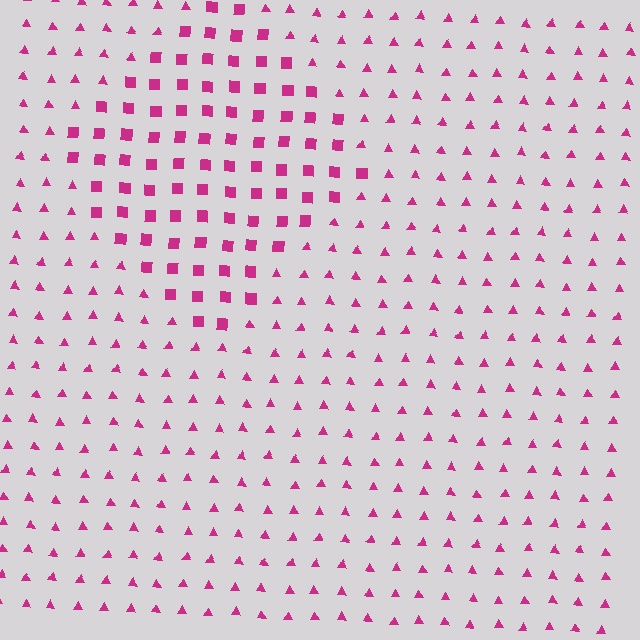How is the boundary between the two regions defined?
The boundary is defined by a change in element shape: squares inside vs. triangles outside. All elements share the same color and spacing.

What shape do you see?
I see a diamond.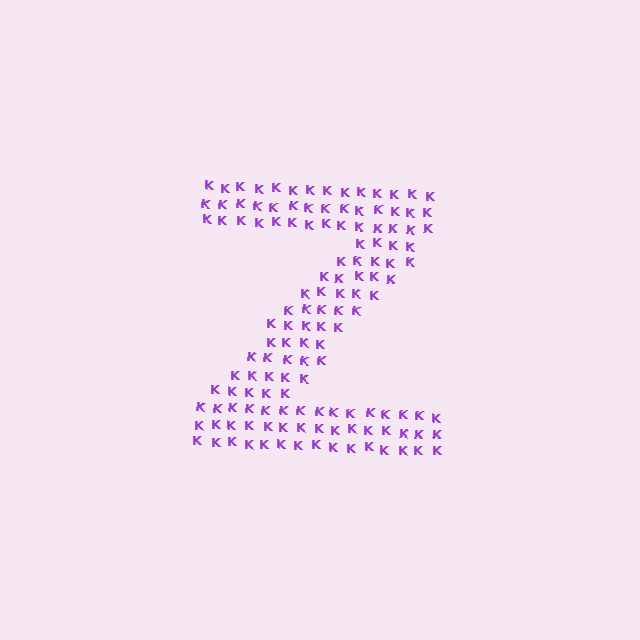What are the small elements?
The small elements are letter K's.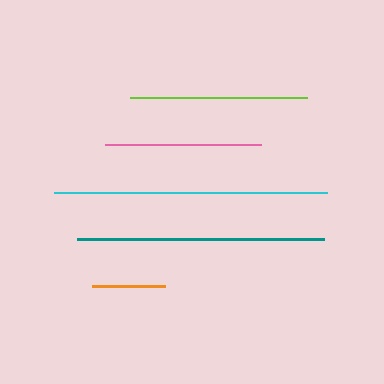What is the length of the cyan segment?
The cyan segment is approximately 272 pixels long.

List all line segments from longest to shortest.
From longest to shortest: cyan, teal, lime, pink, orange.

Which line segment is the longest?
The cyan line is the longest at approximately 272 pixels.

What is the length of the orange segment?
The orange segment is approximately 73 pixels long.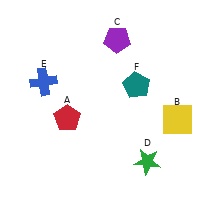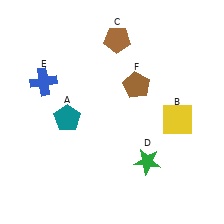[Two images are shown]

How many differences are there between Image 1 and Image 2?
There are 3 differences between the two images.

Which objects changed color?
A changed from red to teal. C changed from purple to brown. F changed from teal to brown.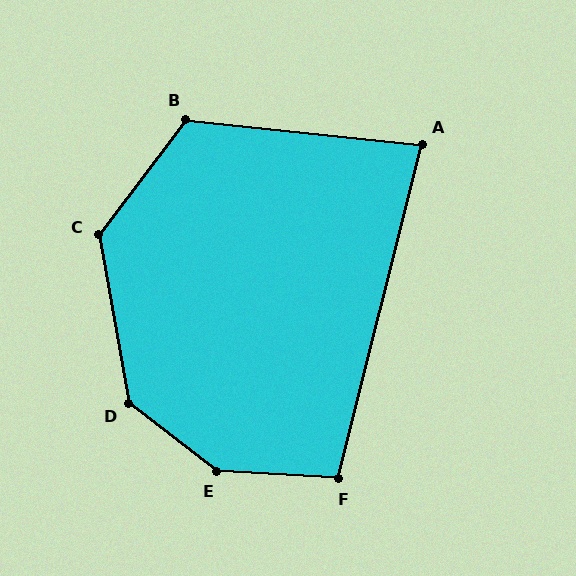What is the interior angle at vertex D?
Approximately 138 degrees (obtuse).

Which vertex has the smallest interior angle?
A, at approximately 82 degrees.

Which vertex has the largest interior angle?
E, at approximately 146 degrees.